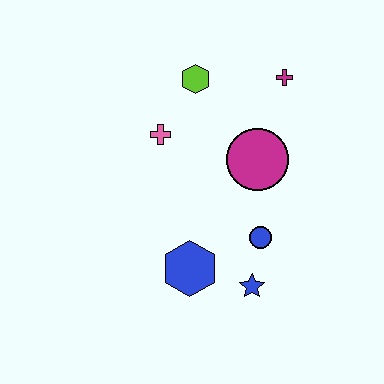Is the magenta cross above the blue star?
Yes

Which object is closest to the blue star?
The blue circle is closest to the blue star.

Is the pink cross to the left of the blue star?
Yes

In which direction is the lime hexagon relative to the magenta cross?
The lime hexagon is to the left of the magenta cross.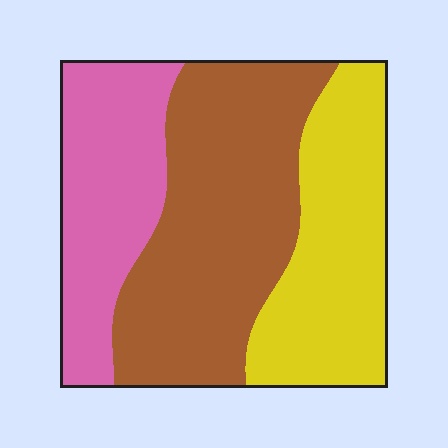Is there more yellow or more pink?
Yellow.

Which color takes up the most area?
Brown, at roughly 45%.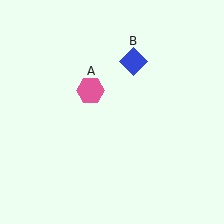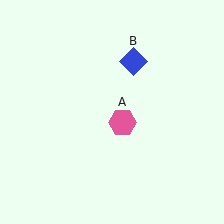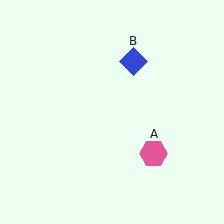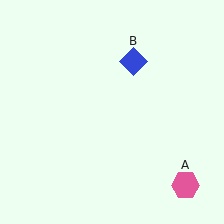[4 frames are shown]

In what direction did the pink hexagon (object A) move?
The pink hexagon (object A) moved down and to the right.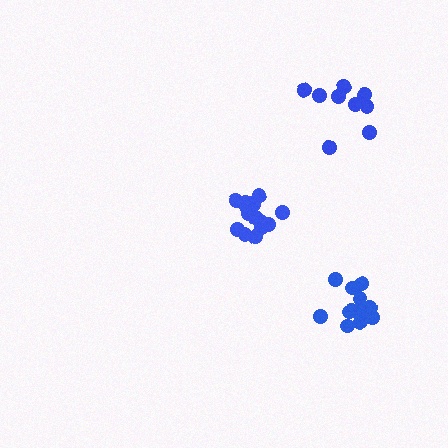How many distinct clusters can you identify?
There are 3 distinct clusters.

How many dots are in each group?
Group 1: 15 dots, Group 2: 9 dots, Group 3: 15 dots (39 total).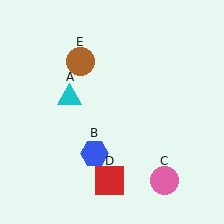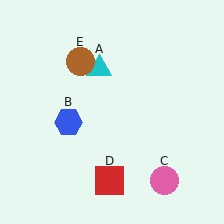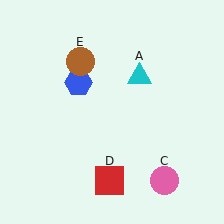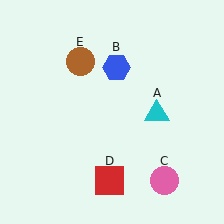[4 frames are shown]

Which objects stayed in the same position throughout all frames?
Pink circle (object C) and red square (object D) and brown circle (object E) remained stationary.